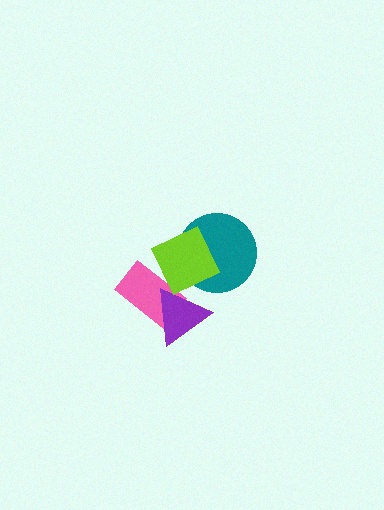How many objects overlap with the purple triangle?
2 objects overlap with the purple triangle.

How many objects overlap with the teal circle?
1 object overlaps with the teal circle.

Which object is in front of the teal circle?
The lime diamond is in front of the teal circle.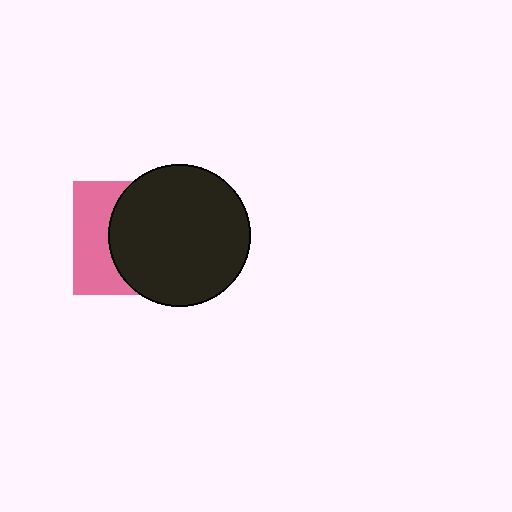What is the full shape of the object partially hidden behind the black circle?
The partially hidden object is a pink square.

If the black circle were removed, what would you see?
You would see the complete pink square.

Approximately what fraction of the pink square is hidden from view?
Roughly 62% of the pink square is hidden behind the black circle.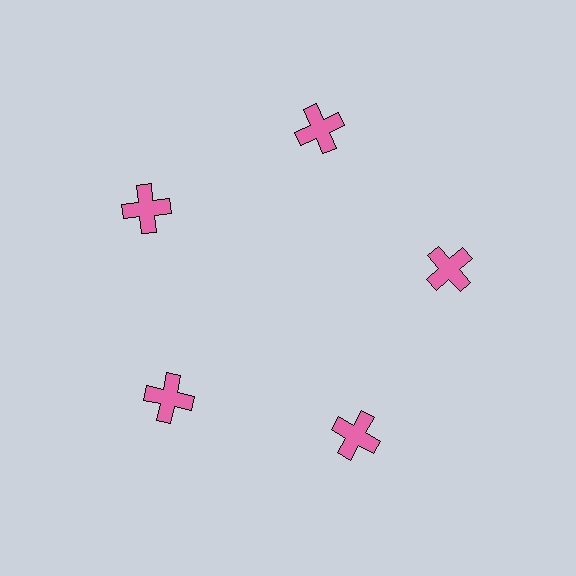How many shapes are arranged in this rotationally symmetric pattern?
There are 5 shapes, arranged in 5 groups of 1.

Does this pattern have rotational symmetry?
Yes, this pattern has 5-fold rotational symmetry. It looks the same after rotating 72 degrees around the center.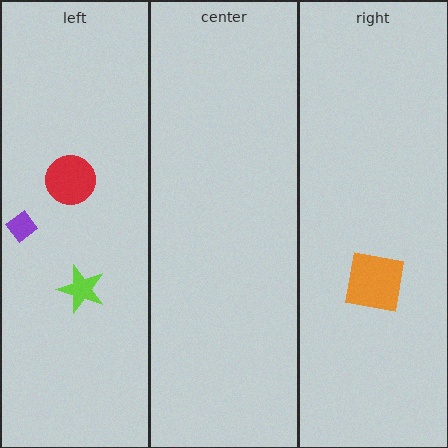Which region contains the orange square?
The right region.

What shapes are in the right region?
The orange square.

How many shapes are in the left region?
3.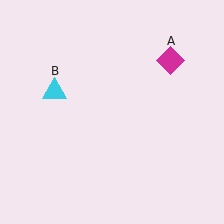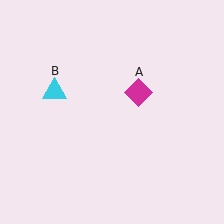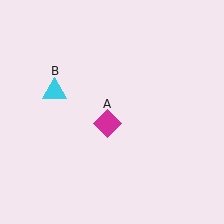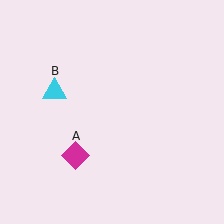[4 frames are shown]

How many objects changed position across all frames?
1 object changed position: magenta diamond (object A).